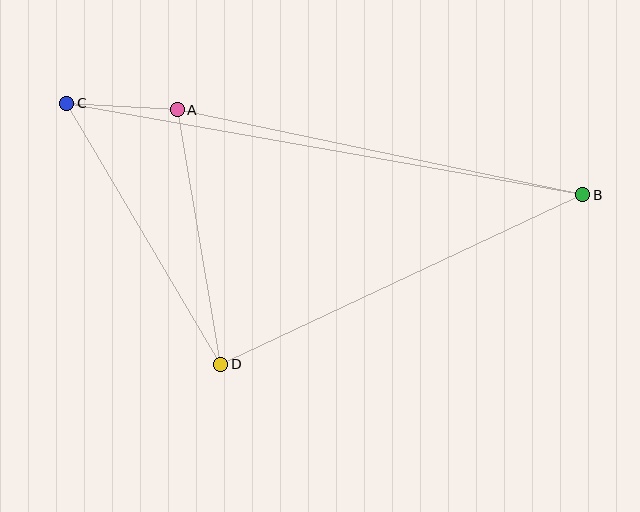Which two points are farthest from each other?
Points B and C are farthest from each other.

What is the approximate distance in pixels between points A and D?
The distance between A and D is approximately 258 pixels.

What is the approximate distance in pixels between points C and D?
The distance between C and D is approximately 303 pixels.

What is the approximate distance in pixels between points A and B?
The distance between A and B is approximately 415 pixels.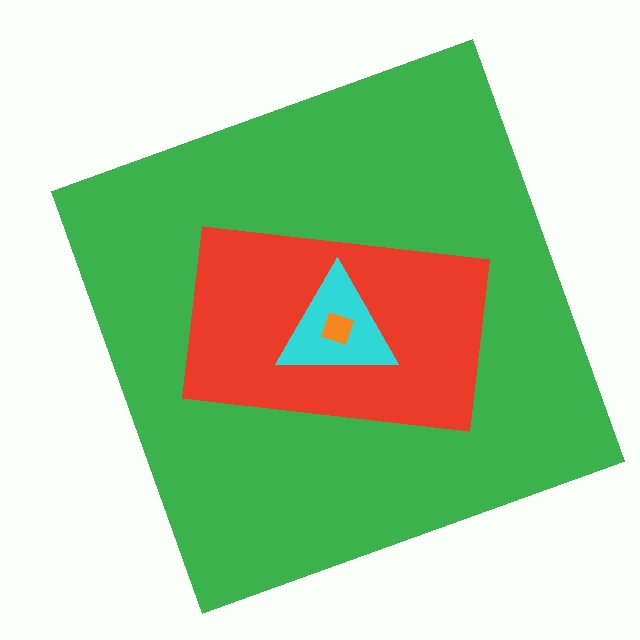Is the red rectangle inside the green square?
Yes.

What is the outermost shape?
The green square.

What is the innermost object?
The orange diamond.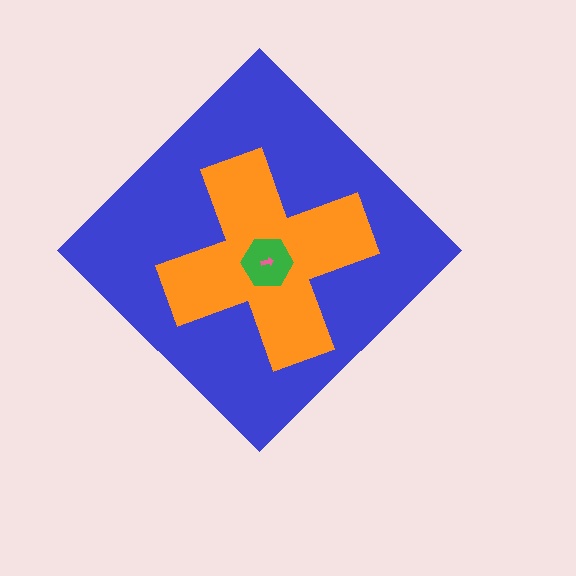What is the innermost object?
The pink arrow.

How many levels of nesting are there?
4.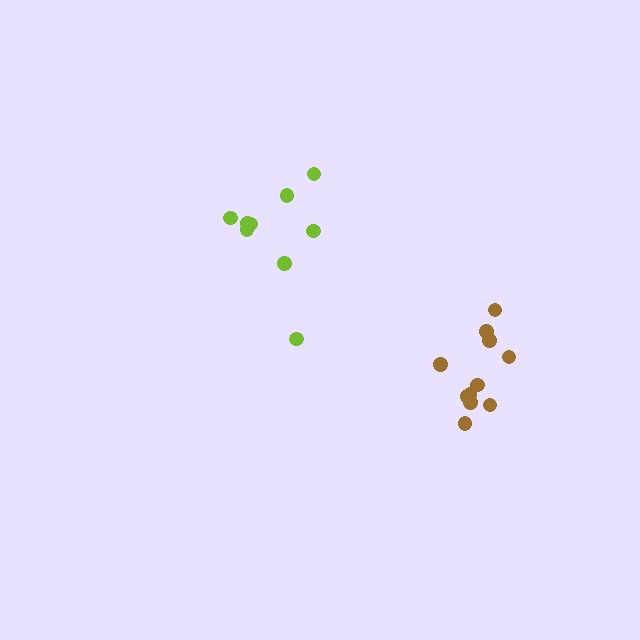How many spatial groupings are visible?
There are 2 spatial groupings.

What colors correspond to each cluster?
The clusters are colored: lime, brown.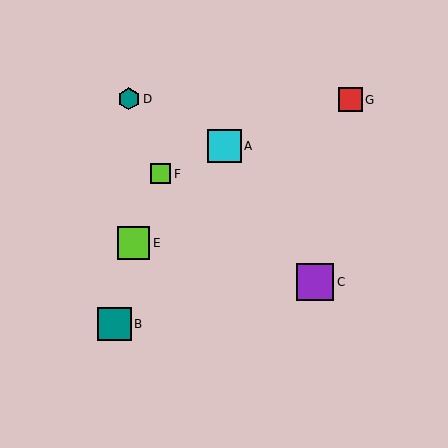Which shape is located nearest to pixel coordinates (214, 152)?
The cyan square (labeled A) at (225, 146) is nearest to that location.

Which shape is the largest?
The purple square (labeled C) is the largest.